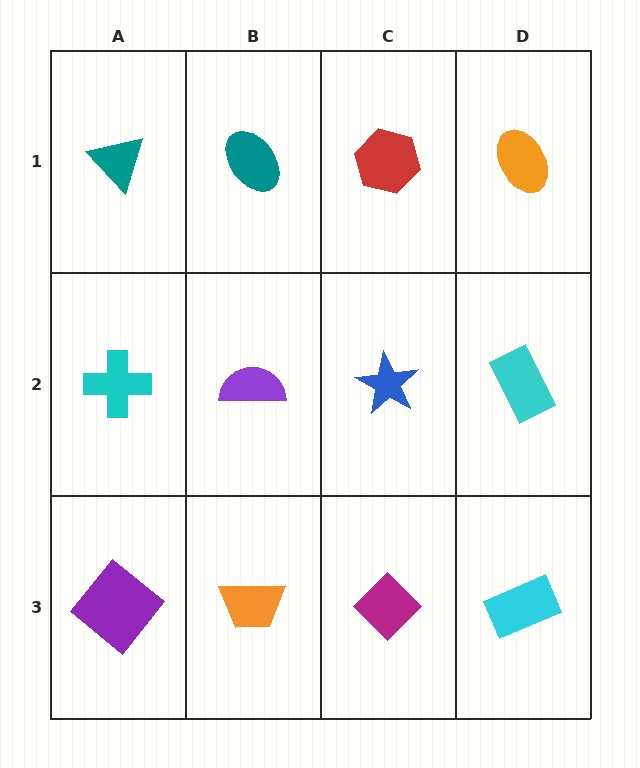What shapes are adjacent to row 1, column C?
A blue star (row 2, column C), a teal ellipse (row 1, column B), an orange ellipse (row 1, column D).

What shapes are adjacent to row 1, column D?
A cyan rectangle (row 2, column D), a red hexagon (row 1, column C).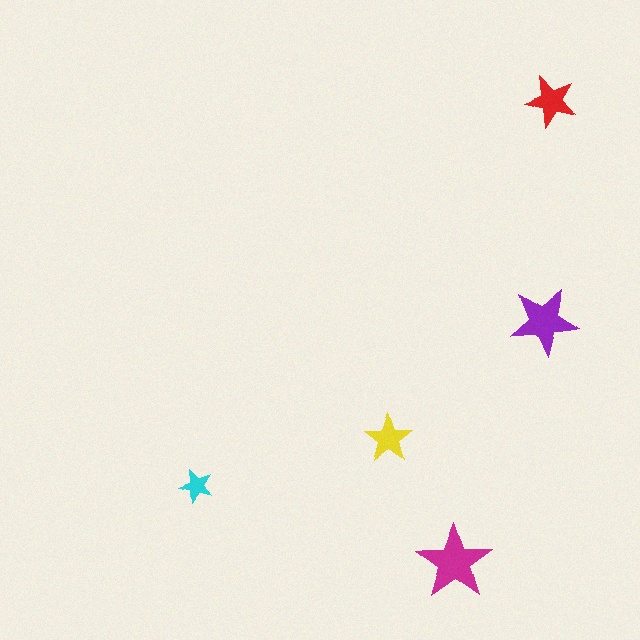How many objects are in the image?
There are 5 objects in the image.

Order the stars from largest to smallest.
the magenta one, the purple one, the red one, the yellow one, the cyan one.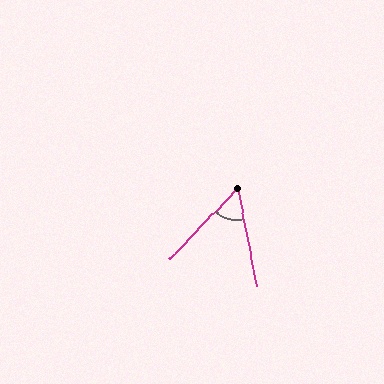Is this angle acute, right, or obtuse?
It is acute.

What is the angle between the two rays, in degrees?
Approximately 55 degrees.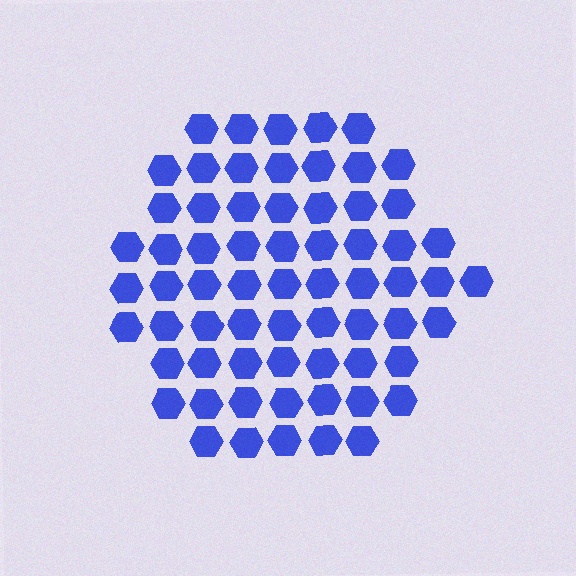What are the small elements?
The small elements are hexagons.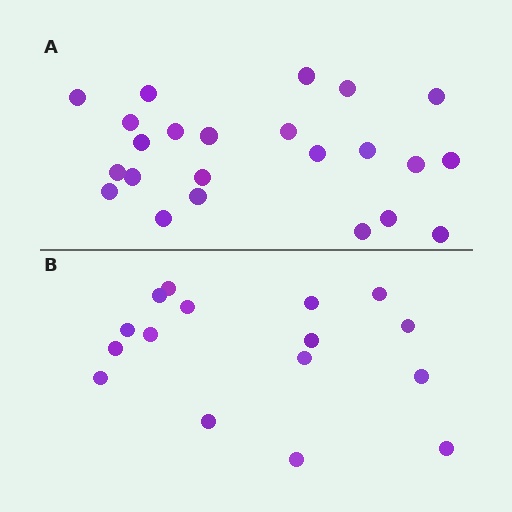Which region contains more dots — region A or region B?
Region A (the top region) has more dots.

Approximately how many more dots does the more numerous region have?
Region A has roughly 8 or so more dots than region B.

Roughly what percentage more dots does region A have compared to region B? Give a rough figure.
About 45% more.